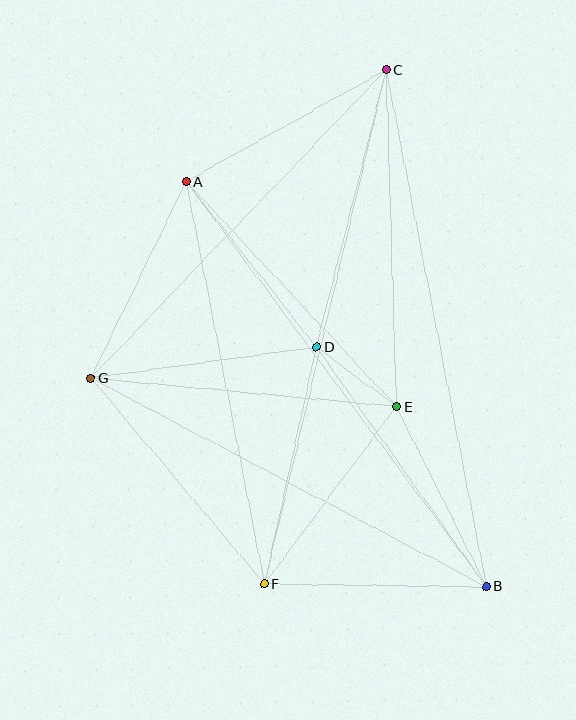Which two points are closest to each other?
Points D and E are closest to each other.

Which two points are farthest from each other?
Points C and F are farthest from each other.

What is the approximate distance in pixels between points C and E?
The distance between C and E is approximately 337 pixels.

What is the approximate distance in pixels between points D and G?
The distance between D and G is approximately 228 pixels.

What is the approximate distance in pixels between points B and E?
The distance between B and E is approximately 201 pixels.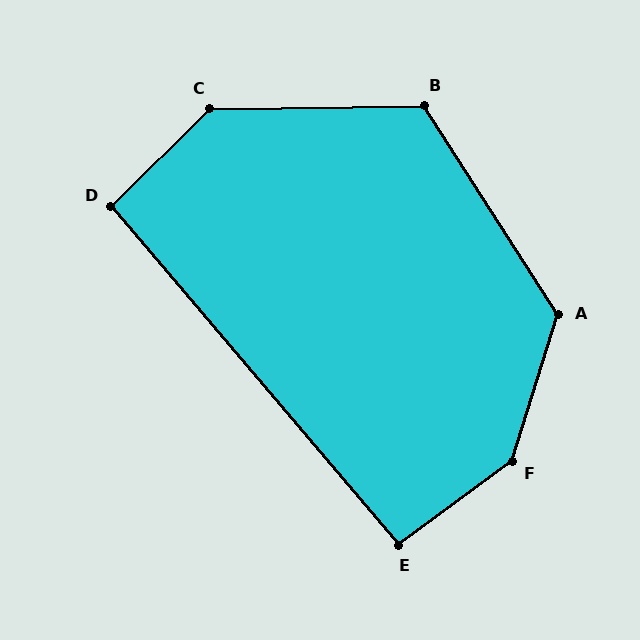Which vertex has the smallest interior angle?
E, at approximately 94 degrees.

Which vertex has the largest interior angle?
F, at approximately 144 degrees.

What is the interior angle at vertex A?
Approximately 130 degrees (obtuse).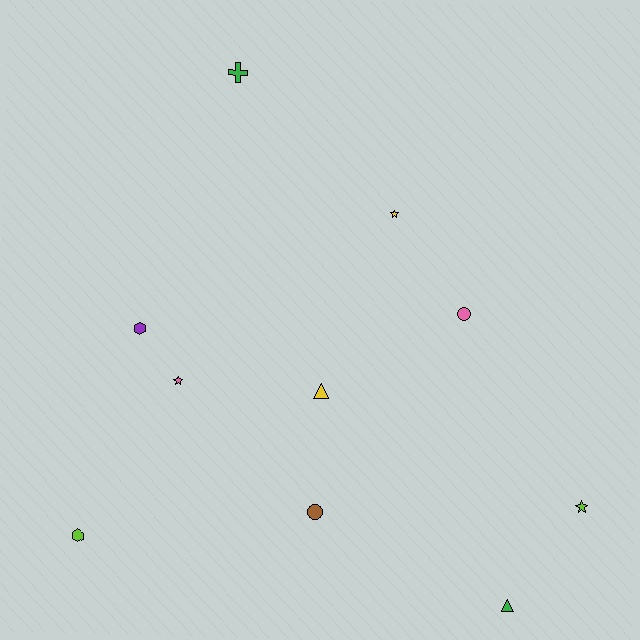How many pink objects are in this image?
There are 2 pink objects.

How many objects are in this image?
There are 10 objects.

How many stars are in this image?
There are 3 stars.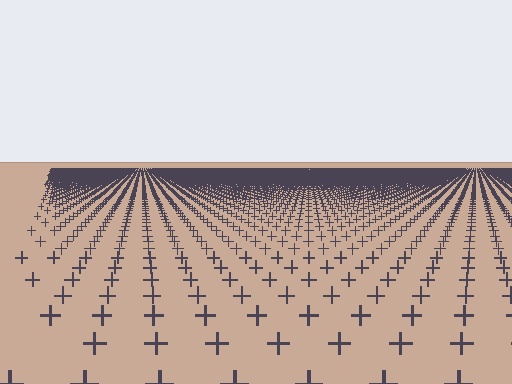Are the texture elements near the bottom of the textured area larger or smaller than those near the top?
Larger. Near the bottom, elements are closer to the viewer and appear at a bigger on-screen size.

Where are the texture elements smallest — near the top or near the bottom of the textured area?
Near the top.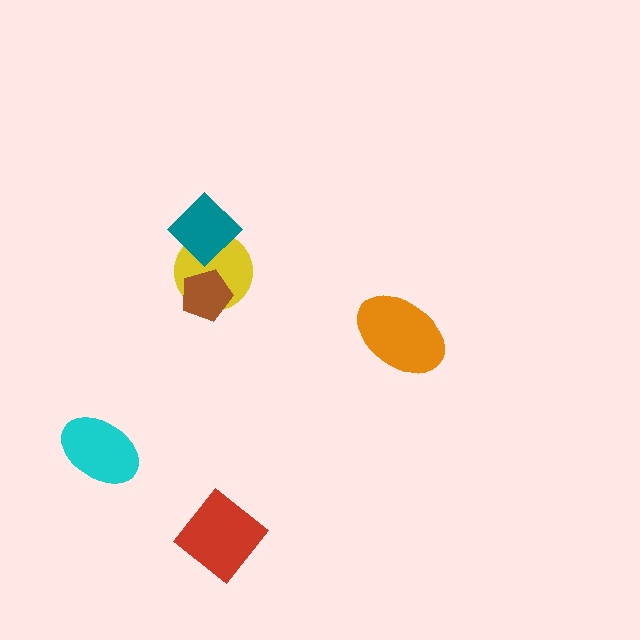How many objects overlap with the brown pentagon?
1 object overlaps with the brown pentagon.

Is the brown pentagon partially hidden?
No, no other shape covers it.